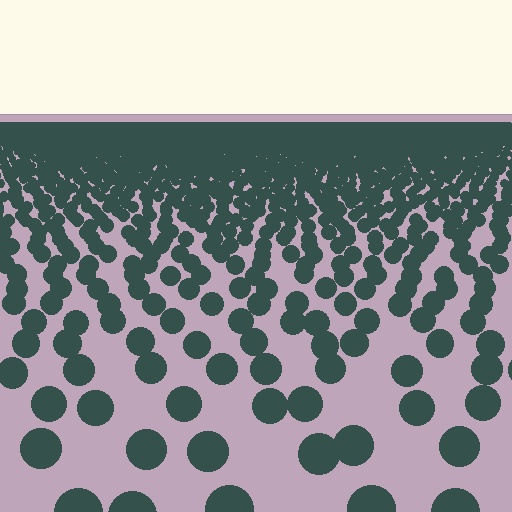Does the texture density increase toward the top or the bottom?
Density increases toward the top.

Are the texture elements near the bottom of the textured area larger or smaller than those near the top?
Larger. Near the bottom, elements are closer to the viewer and appear at a bigger on-screen size.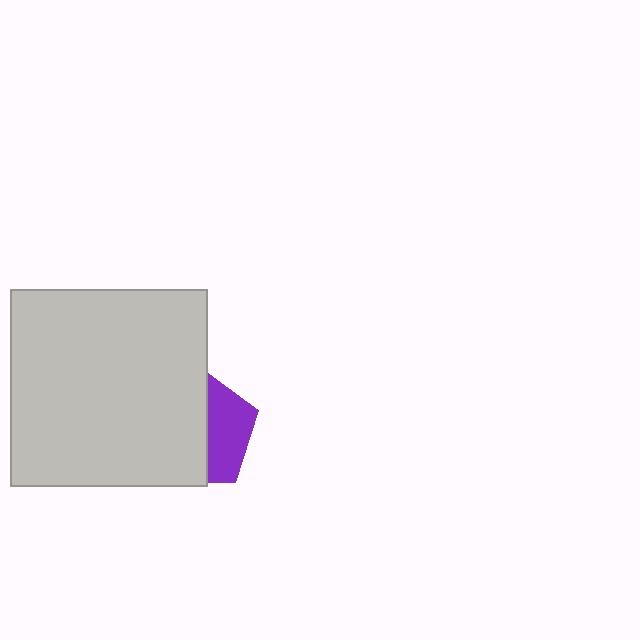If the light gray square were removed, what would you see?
You would see the complete purple pentagon.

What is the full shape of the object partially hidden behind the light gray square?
The partially hidden object is a purple pentagon.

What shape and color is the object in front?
The object in front is a light gray square.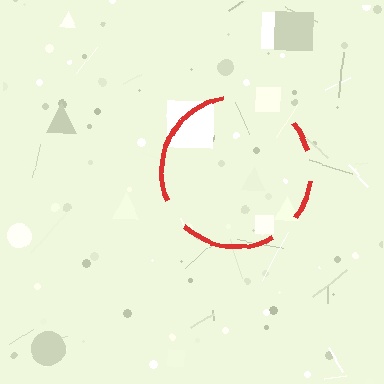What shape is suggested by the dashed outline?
The dashed outline suggests a circle.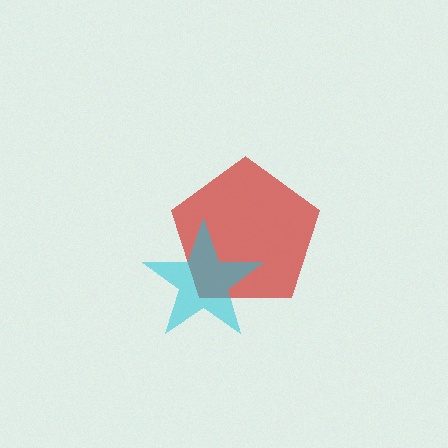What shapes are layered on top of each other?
The layered shapes are: a red pentagon, a cyan star.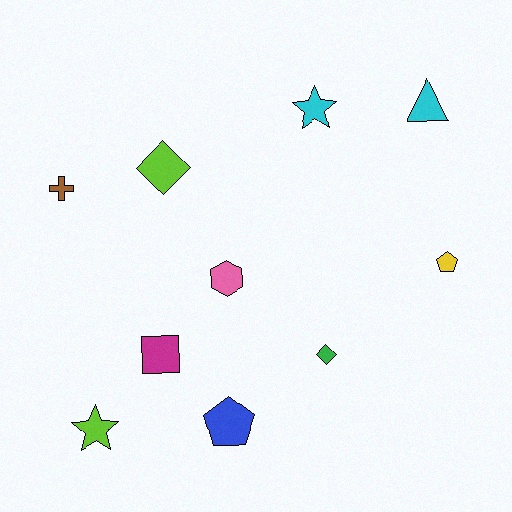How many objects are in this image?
There are 10 objects.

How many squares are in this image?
There is 1 square.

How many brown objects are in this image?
There is 1 brown object.